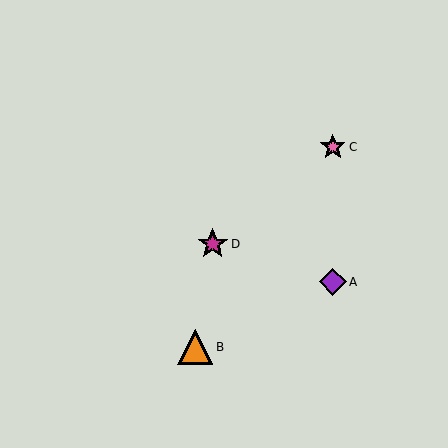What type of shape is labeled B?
Shape B is an orange triangle.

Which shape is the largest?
The orange triangle (labeled B) is the largest.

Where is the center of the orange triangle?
The center of the orange triangle is at (195, 347).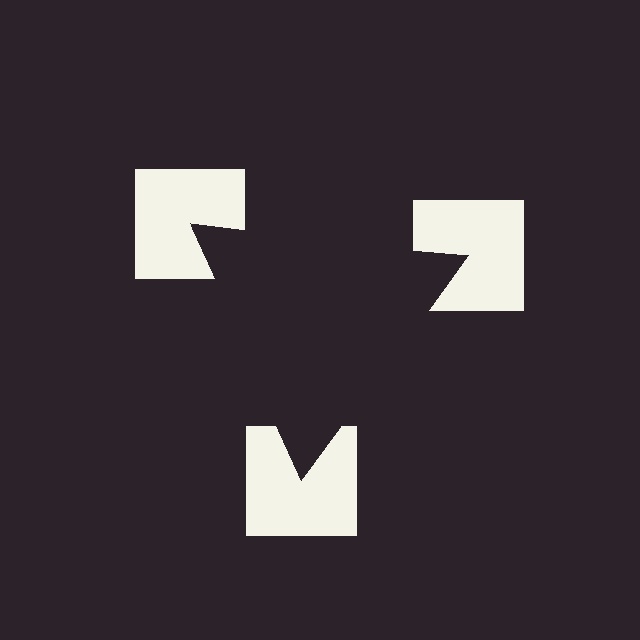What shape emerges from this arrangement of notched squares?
An illusory triangle — its edges are inferred from the aligned wedge cuts in the notched squares, not physically drawn.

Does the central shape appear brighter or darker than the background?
It typically appears slightly darker than the background, even though no actual brightness change is drawn.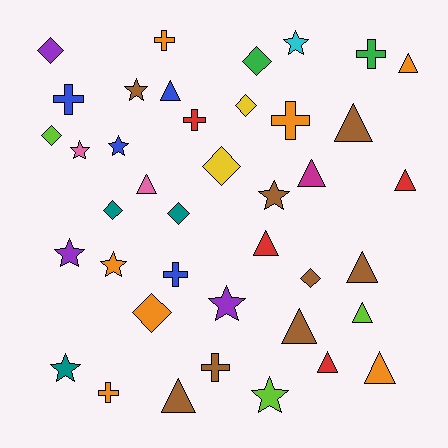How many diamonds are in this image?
There are 9 diamonds.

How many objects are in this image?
There are 40 objects.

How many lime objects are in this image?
There are 3 lime objects.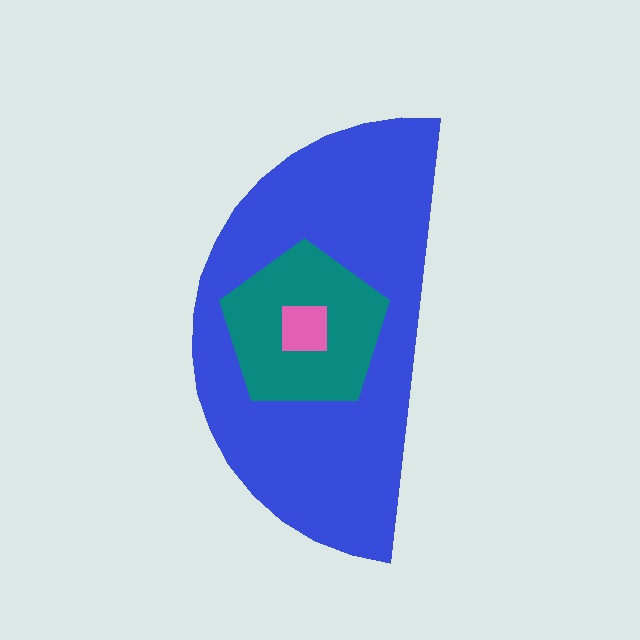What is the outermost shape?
The blue semicircle.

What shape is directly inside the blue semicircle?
The teal pentagon.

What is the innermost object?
The pink square.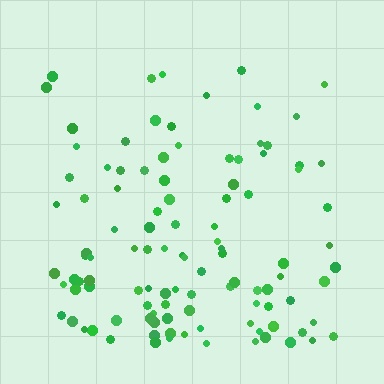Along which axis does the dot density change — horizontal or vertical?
Vertical.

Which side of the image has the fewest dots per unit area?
The top.